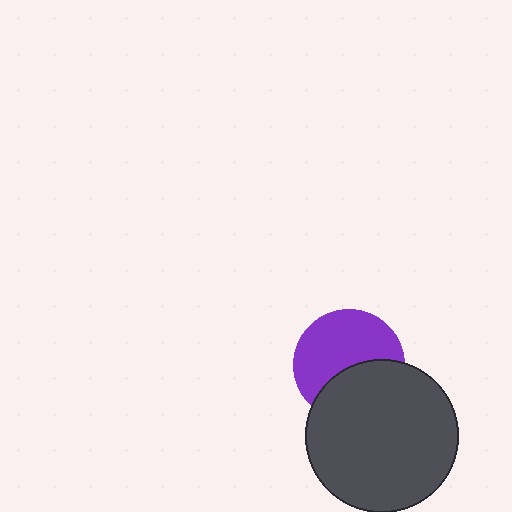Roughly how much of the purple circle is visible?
About half of it is visible (roughly 59%).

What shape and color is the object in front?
The object in front is a dark gray circle.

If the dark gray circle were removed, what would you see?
You would see the complete purple circle.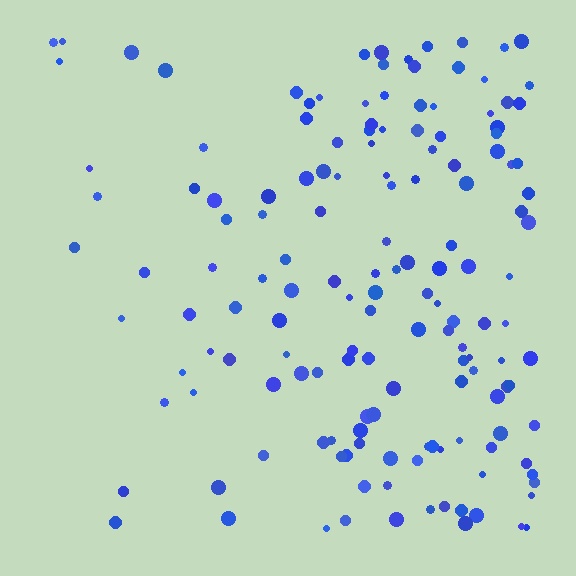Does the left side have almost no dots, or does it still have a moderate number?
Still a moderate number, just noticeably fewer than the right.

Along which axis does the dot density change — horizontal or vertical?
Horizontal.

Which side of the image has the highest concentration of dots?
The right.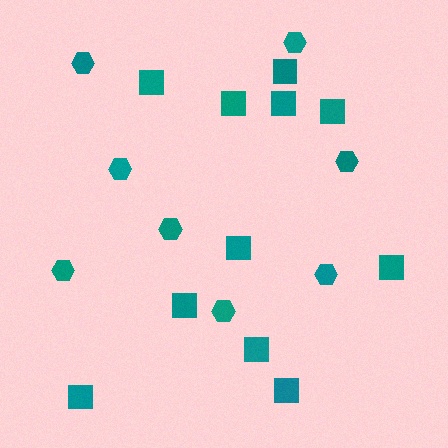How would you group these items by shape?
There are 2 groups: one group of squares (11) and one group of hexagons (8).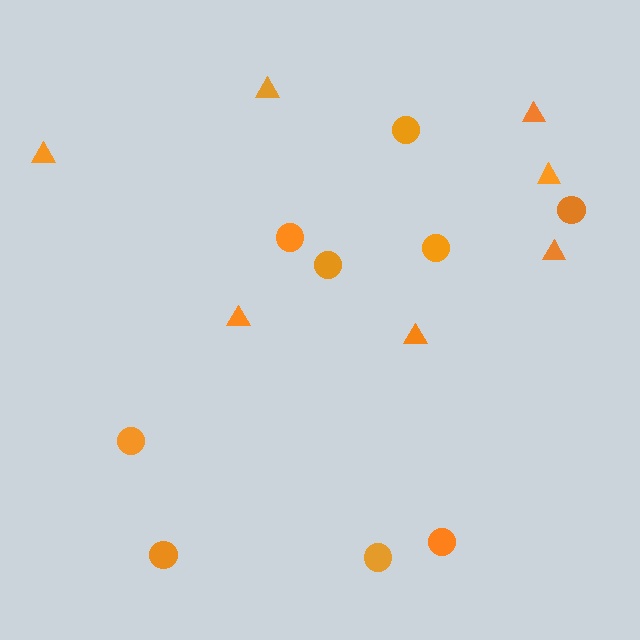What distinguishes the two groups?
There are 2 groups: one group of triangles (7) and one group of circles (9).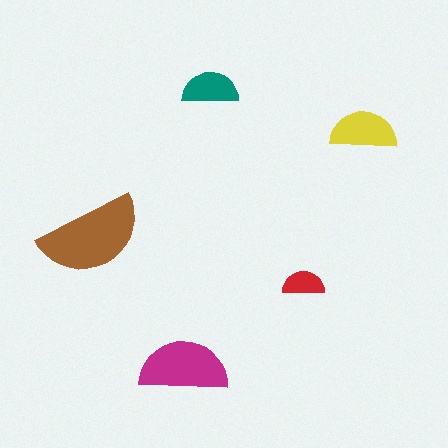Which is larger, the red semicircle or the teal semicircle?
The teal one.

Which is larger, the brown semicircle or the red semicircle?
The brown one.